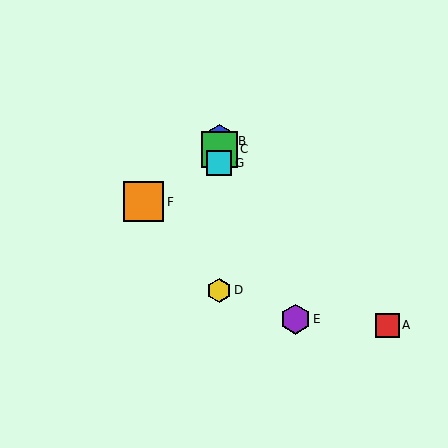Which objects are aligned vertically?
Objects B, C, D, G are aligned vertically.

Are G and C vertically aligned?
Yes, both are at x≈219.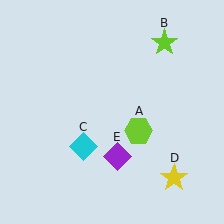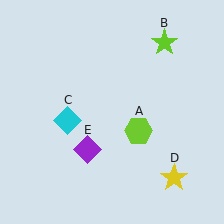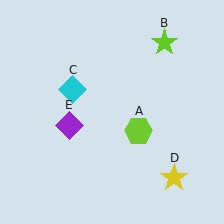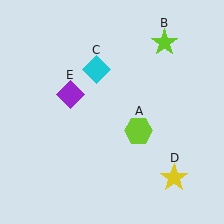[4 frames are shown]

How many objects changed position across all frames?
2 objects changed position: cyan diamond (object C), purple diamond (object E).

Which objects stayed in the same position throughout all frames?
Lime hexagon (object A) and lime star (object B) and yellow star (object D) remained stationary.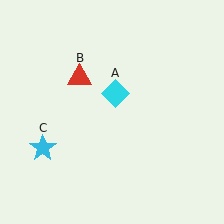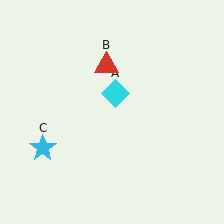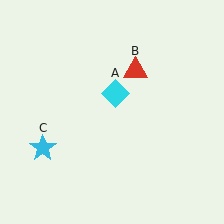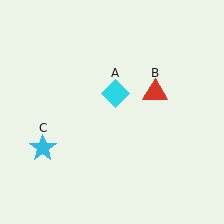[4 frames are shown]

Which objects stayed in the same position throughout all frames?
Cyan diamond (object A) and cyan star (object C) remained stationary.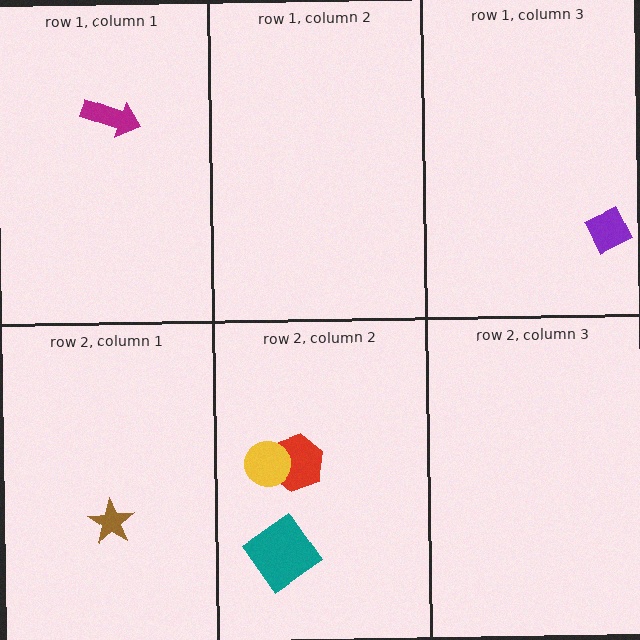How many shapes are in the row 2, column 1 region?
1.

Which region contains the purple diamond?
The row 1, column 3 region.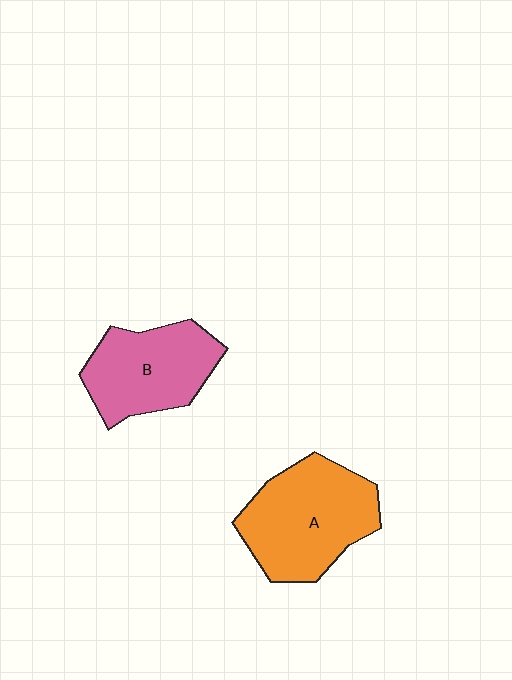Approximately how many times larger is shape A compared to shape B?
Approximately 1.2 times.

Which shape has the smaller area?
Shape B (pink).